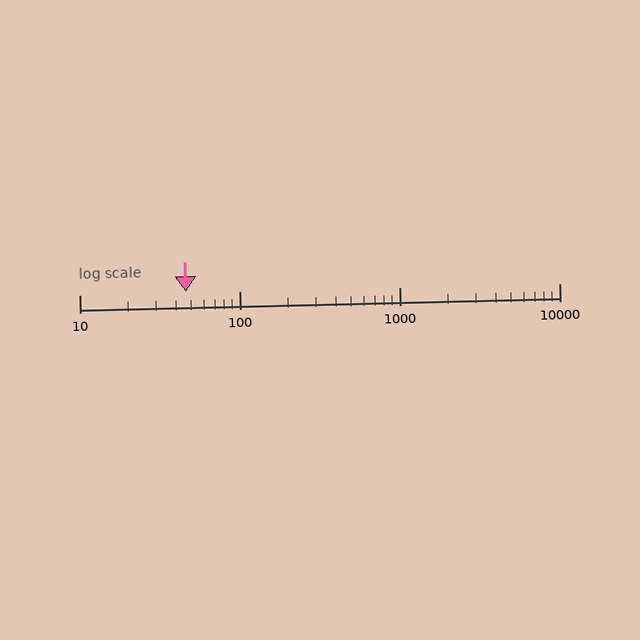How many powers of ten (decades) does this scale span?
The scale spans 3 decades, from 10 to 10000.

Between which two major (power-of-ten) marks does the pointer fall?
The pointer is between 10 and 100.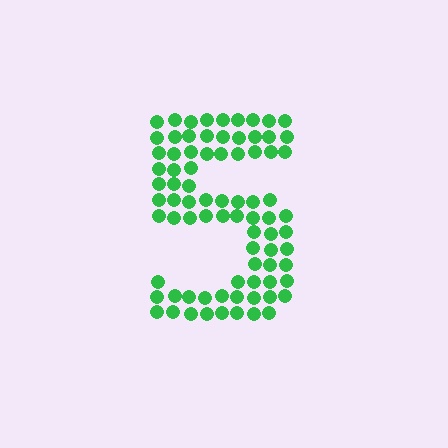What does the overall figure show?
The overall figure shows the digit 5.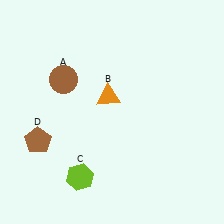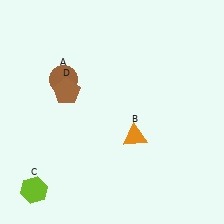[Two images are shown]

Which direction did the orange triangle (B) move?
The orange triangle (B) moved down.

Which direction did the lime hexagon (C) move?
The lime hexagon (C) moved left.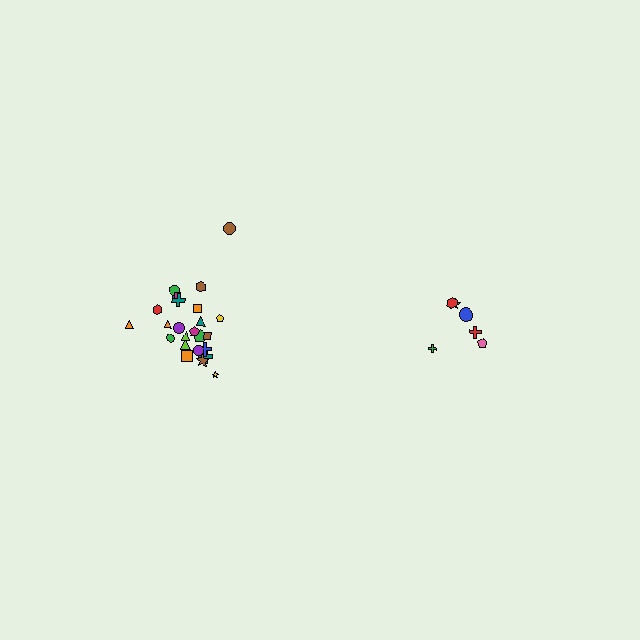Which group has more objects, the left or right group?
The left group.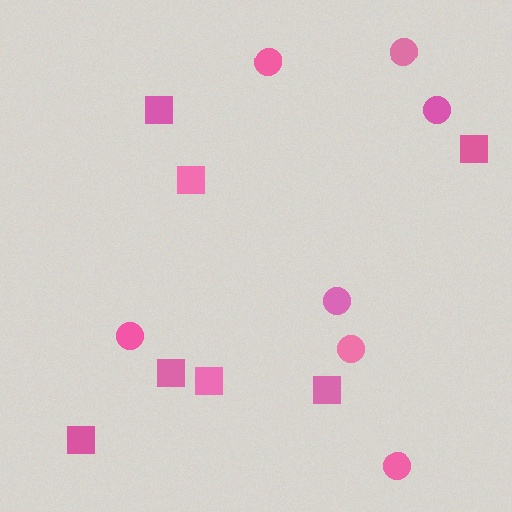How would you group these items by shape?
There are 2 groups: one group of circles (7) and one group of squares (7).